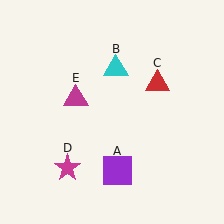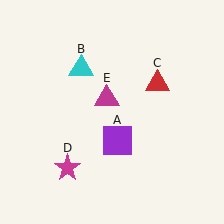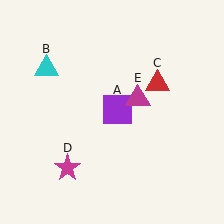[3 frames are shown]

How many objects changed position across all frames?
3 objects changed position: purple square (object A), cyan triangle (object B), magenta triangle (object E).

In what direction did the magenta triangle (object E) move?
The magenta triangle (object E) moved right.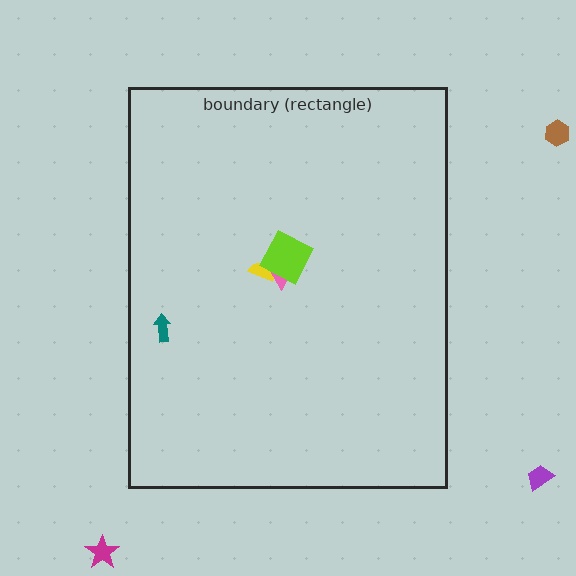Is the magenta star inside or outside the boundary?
Outside.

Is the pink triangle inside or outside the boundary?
Inside.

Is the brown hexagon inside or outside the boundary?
Outside.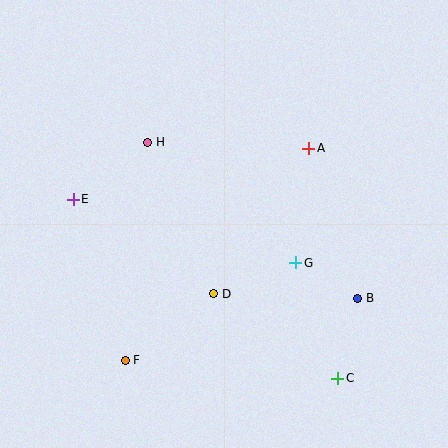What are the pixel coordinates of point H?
Point H is at (148, 142).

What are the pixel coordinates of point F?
Point F is at (125, 360).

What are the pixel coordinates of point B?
Point B is at (358, 298).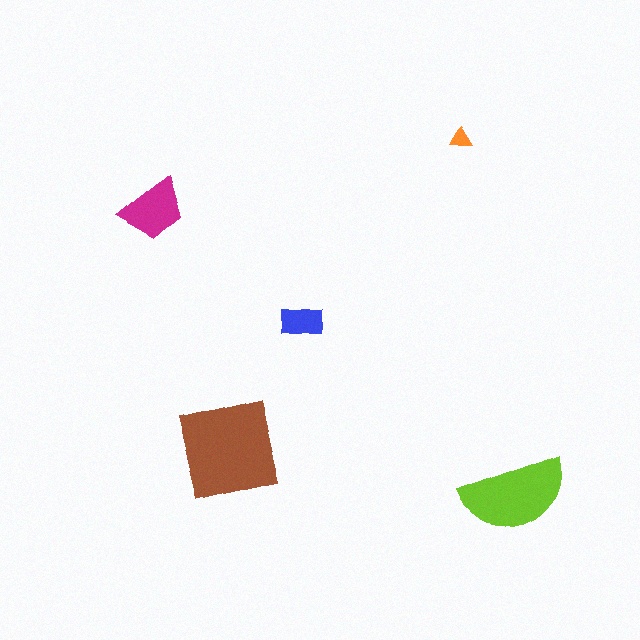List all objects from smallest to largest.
The orange triangle, the blue rectangle, the magenta trapezoid, the lime semicircle, the brown square.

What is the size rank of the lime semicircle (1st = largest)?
2nd.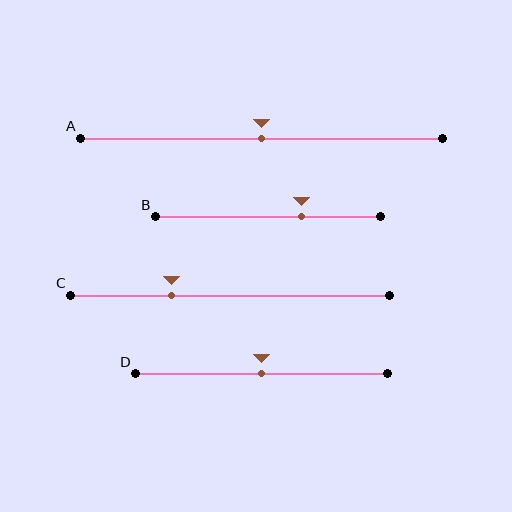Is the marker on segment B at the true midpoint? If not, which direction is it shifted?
No, the marker on segment B is shifted to the right by about 15% of the segment length.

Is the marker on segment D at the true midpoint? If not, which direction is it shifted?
Yes, the marker on segment D is at the true midpoint.